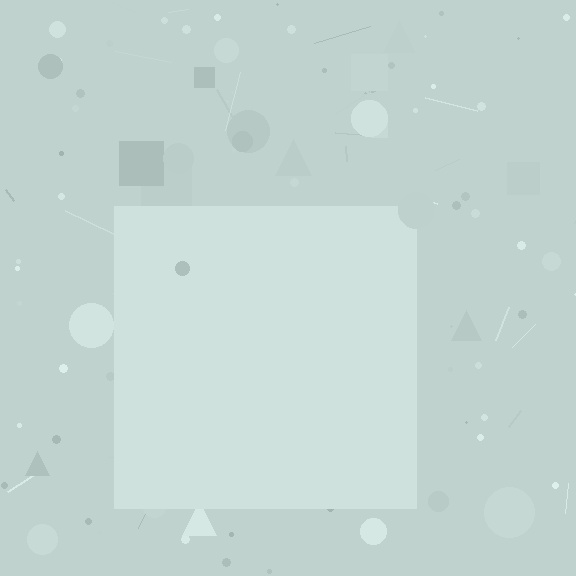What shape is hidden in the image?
A square is hidden in the image.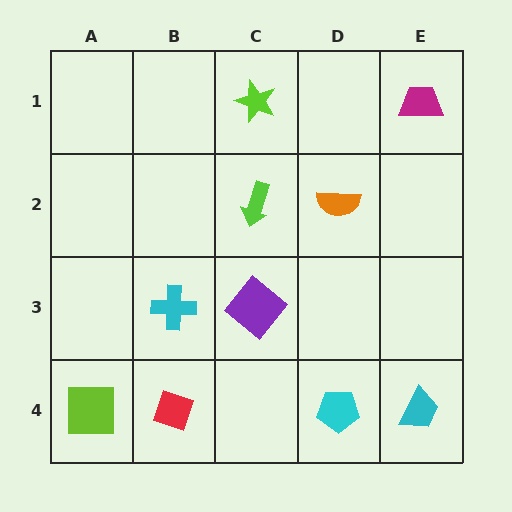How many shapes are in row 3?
2 shapes.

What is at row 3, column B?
A cyan cross.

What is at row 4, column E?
A cyan trapezoid.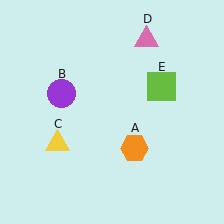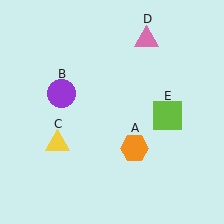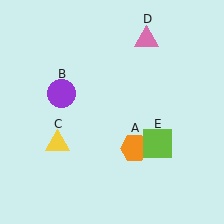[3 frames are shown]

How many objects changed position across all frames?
1 object changed position: lime square (object E).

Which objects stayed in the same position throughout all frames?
Orange hexagon (object A) and purple circle (object B) and yellow triangle (object C) and pink triangle (object D) remained stationary.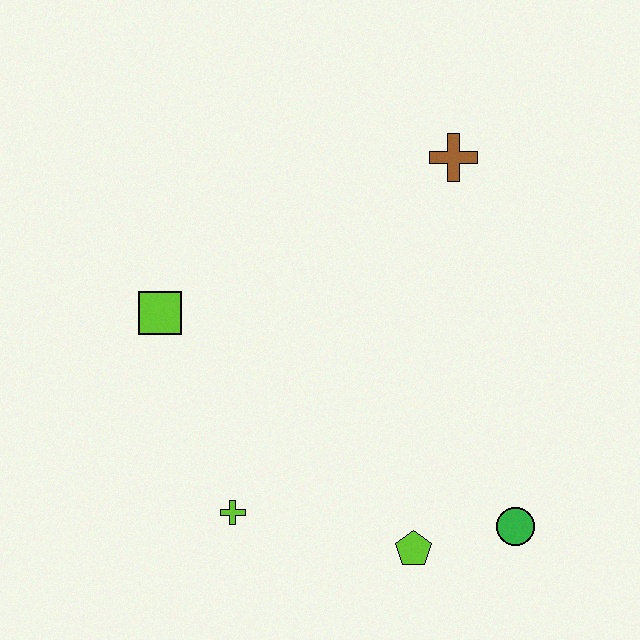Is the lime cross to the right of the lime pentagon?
No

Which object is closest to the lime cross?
The lime pentagon is closest to the lime cross.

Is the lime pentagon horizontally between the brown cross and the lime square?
Yes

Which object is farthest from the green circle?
The lime square is farthest from the green circle.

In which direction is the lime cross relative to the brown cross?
The lime cross is below the brown cross.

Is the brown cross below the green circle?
No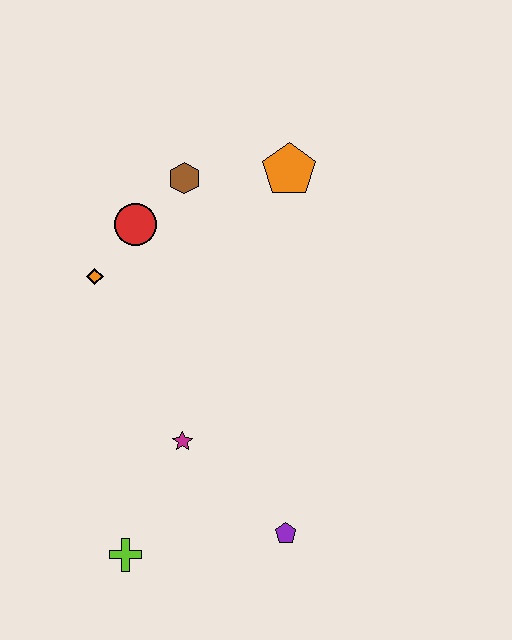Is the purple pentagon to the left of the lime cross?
No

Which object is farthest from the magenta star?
The orange pentagon is farthest from the magenta star.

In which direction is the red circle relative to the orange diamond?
The red circle is above the orange diamond.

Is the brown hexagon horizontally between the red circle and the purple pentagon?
Yes